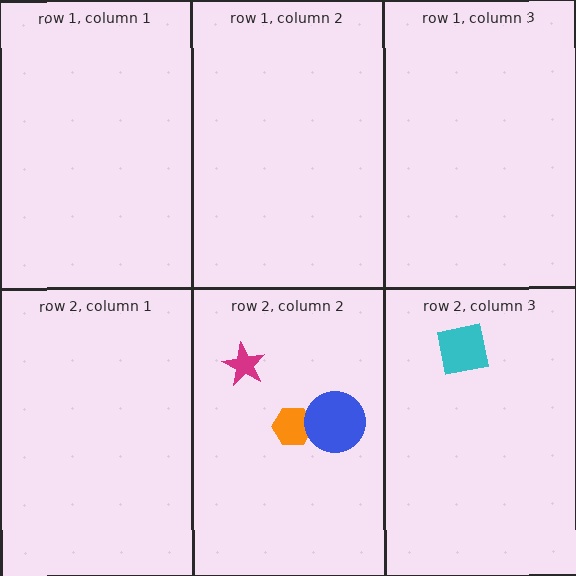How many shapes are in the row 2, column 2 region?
3.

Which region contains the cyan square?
The row 2, column 3 region.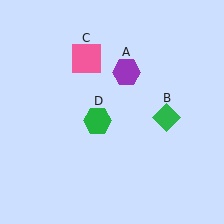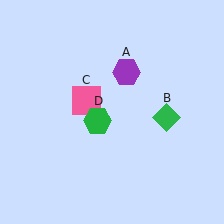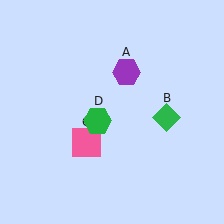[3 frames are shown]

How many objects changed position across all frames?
1 object changed position: pink square (object C).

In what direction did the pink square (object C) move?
The pink square (object C) moved down.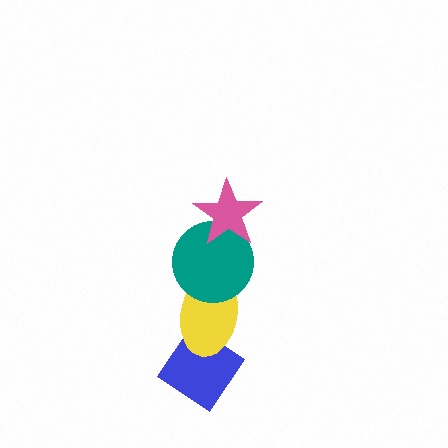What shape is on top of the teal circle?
The pink star is on top of the teal circle.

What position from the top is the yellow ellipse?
The yellow ellipse is 3rd from the top.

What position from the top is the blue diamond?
The blue diamond is 4th from the top.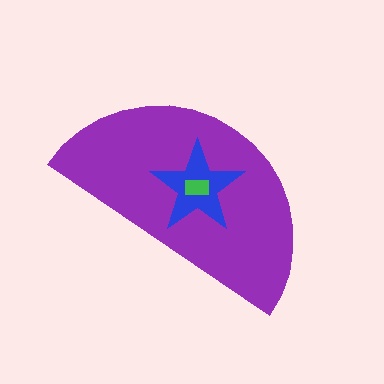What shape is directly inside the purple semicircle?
The blue star.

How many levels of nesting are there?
3.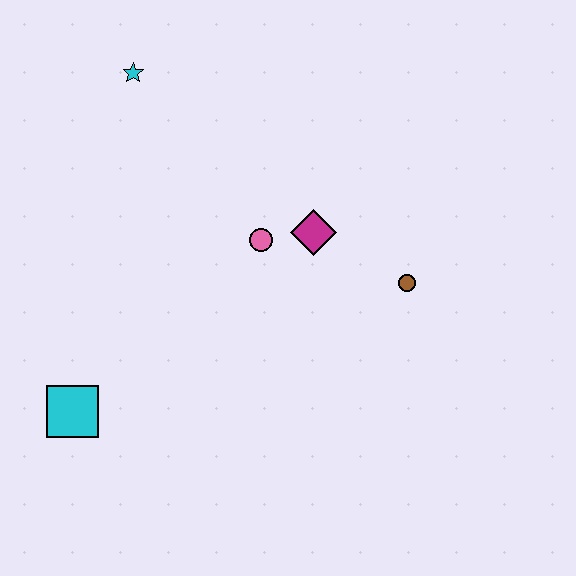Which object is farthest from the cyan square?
The brown circle is farthest from the cyan square.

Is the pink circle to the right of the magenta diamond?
No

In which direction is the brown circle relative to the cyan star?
The brown circle is to the right of the cyan star.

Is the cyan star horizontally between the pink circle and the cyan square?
Yes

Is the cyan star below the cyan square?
No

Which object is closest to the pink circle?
The magenta diamond is closest to the pink circle.